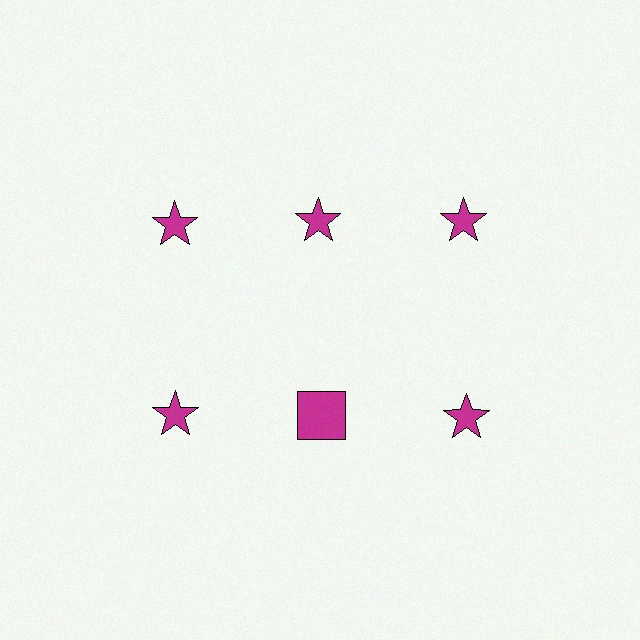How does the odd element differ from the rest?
It has a different shape: square instead of star.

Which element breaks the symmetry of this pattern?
The magenta square in the second row, second from left column breaks the symmetry. All other shapes are magenta stars.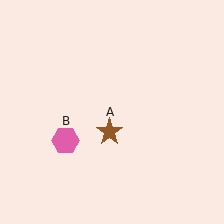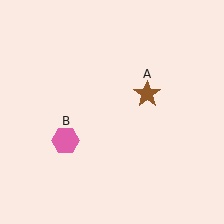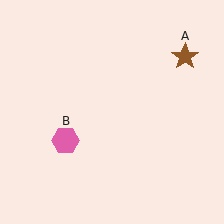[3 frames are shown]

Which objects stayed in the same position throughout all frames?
Pink hexagon (object B) remained stationary.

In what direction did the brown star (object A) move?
The brown star (object A) moved up and to the right.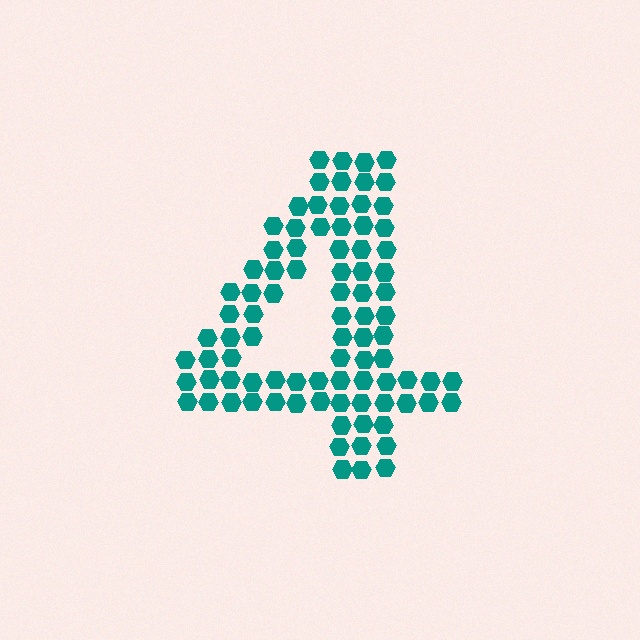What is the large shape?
The large shape is the digit 4.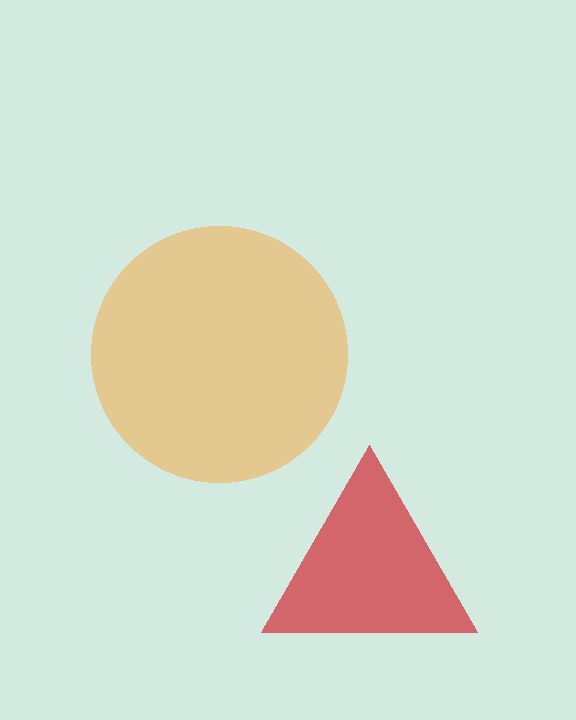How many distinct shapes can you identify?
There are 2 distinct shapes: an orange circle, a red triangle.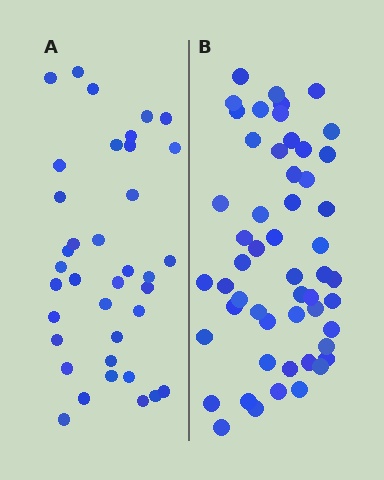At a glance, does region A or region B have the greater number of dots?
Region B (the right region) has more dots.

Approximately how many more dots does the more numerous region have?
Region B has approximately 15 more dots than region A.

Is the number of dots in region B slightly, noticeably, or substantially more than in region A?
Region B has noticeably more, but not dramatically so. The ratio is roughly 1.4 to 1.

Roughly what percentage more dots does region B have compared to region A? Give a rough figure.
About 45% more.